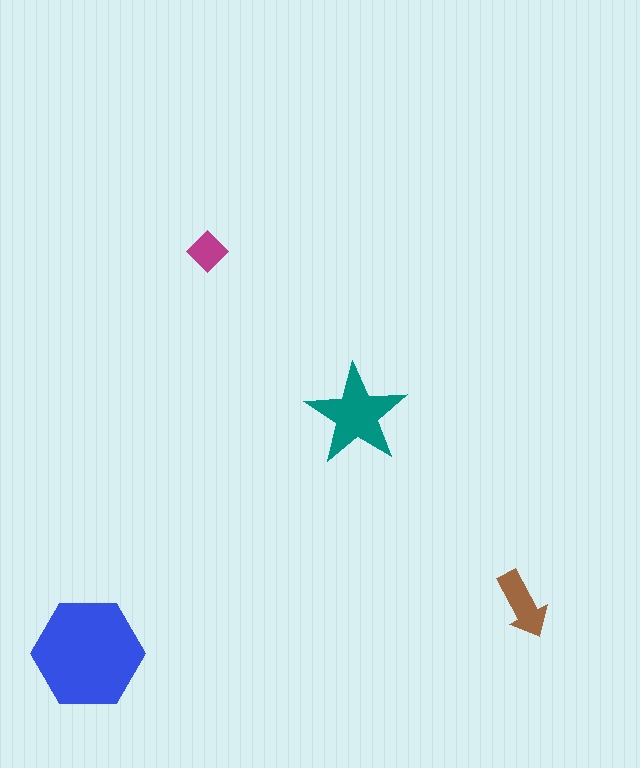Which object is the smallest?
The magenta diamond.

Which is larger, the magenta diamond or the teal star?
The teal star.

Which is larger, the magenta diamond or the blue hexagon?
The blue hexagon.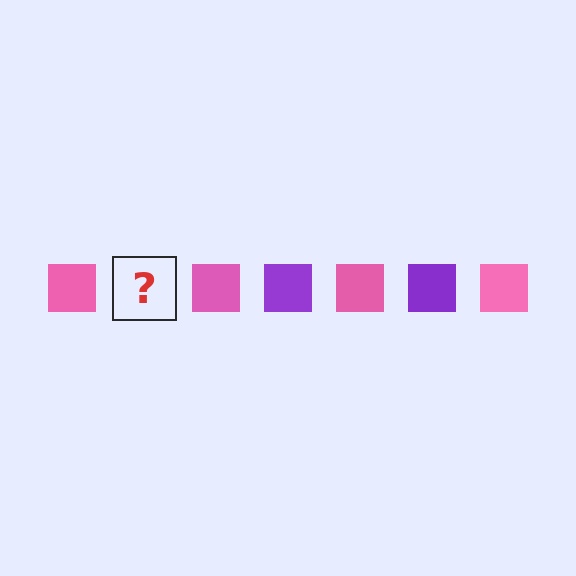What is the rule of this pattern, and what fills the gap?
The rule is that the pattern cycles through pink, purple squares. The gap should be filled with a purple square.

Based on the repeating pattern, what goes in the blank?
The blank should be a purple square.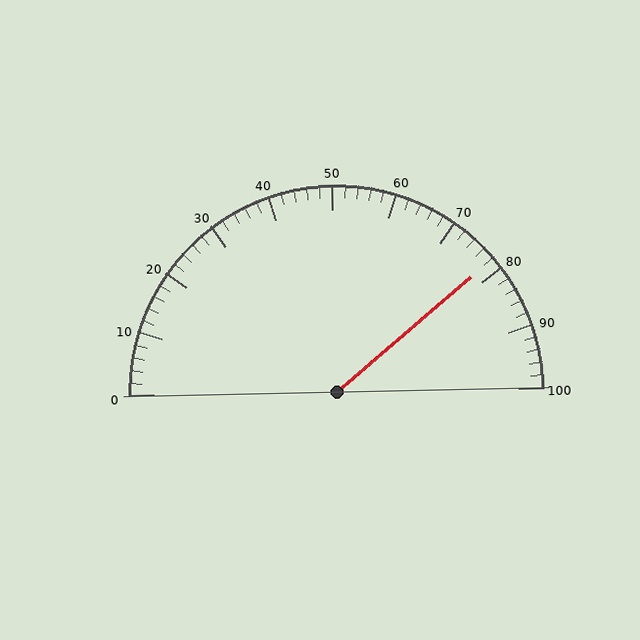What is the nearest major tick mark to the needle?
The nearest major tick mark is 80.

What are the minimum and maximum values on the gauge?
The gauge ranges from 0 to 100.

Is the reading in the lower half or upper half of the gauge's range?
The reading is in the upper half of the range (0 to 100).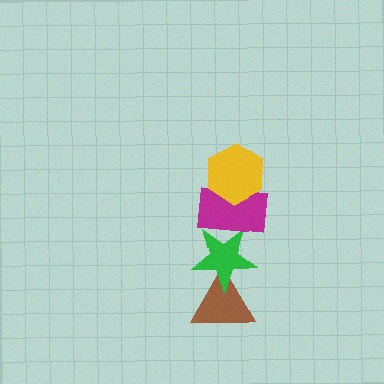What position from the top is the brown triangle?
The brown triangle is 4th from the top.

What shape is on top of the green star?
The magenta rectangle is on top of the green star.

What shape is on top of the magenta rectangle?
The yellow hexagon is on top of the magenta rectangle.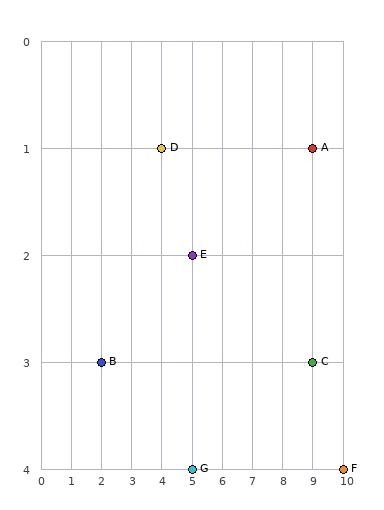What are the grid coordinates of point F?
Point F is at grid coordinates (10, 4).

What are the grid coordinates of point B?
Point B is at grid coordinates (2, 3).